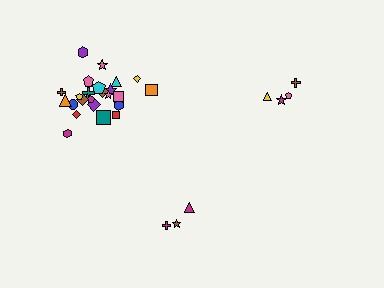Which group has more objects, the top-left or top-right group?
The top-left group.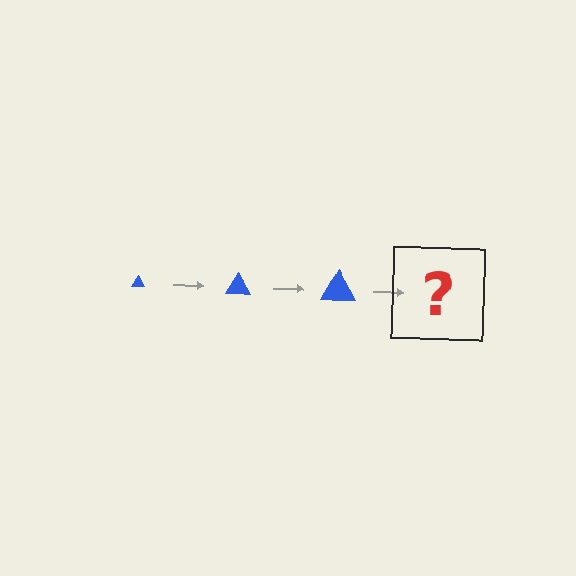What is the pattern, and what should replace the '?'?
The pattern is that the triangle gets progressively larger each step. The '?' should be a blue triangle, larger than the previous one.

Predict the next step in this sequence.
The next step is a blue triangle, larger than the previous one.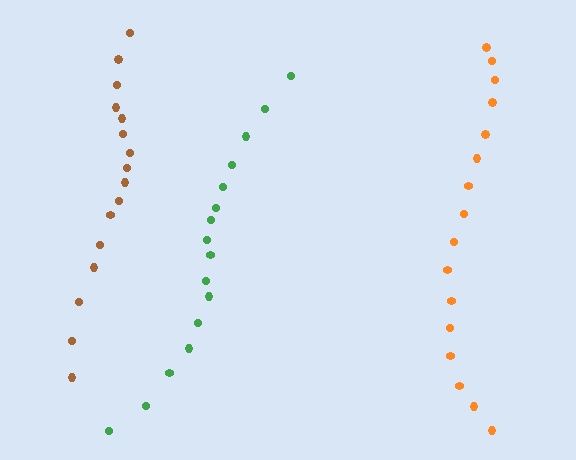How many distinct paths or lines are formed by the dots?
There are 3 distinct paths.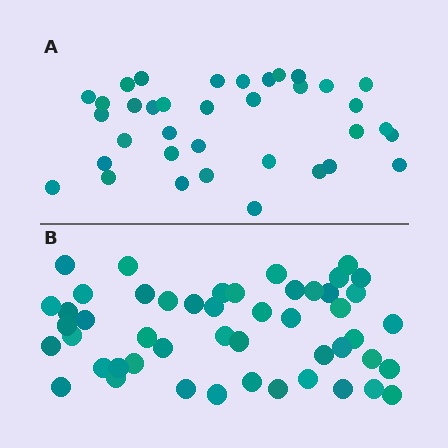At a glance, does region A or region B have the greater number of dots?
Region B (the bottom region) has more dots.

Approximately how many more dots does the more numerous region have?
Region B has approximately 15 more dots than region A.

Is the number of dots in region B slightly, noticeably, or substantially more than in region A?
Region B has noticeably more, but not dramatically so. The ratio is roughly 1.4 to 1.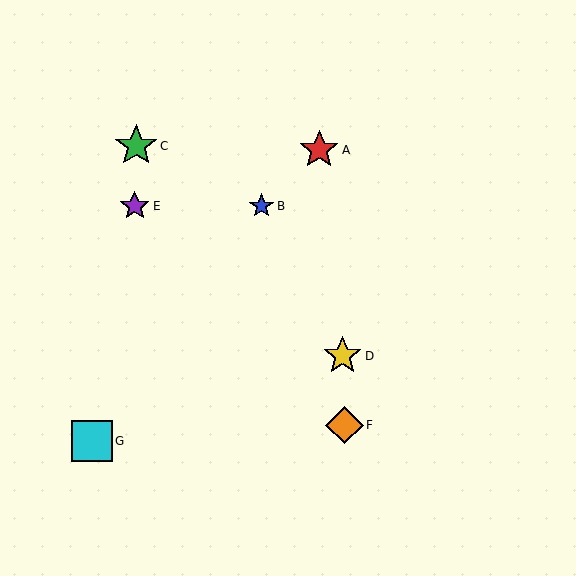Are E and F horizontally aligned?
No, E is at y≈206 and F is at y≈425.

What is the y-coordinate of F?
Object F is at y≈425.